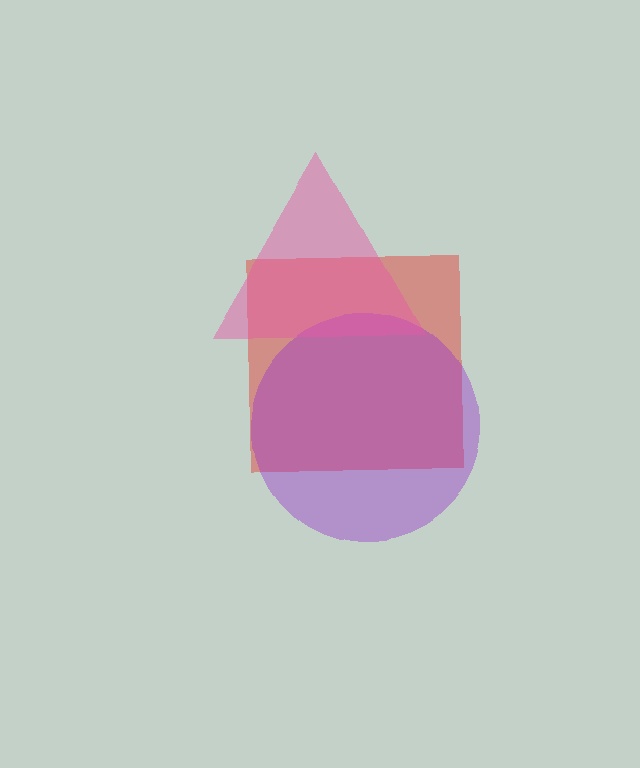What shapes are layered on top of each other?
The layered shapes are: a red square, a purple circle, a pink triangle.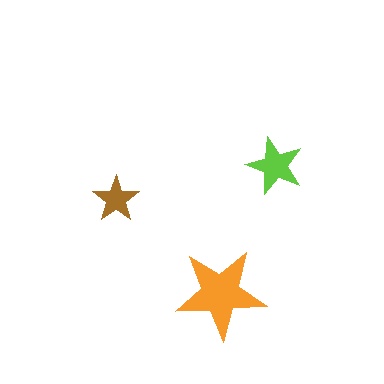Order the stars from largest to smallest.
the orange one, the lime one, the brown one.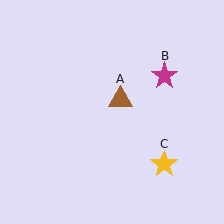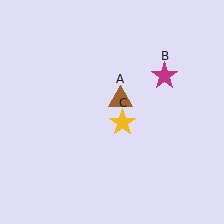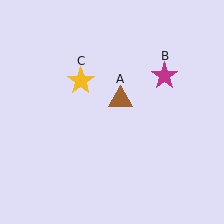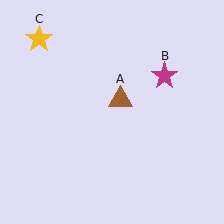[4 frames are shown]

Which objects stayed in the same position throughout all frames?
Brown triangle (object A) and magenta star (object B) remained stationary.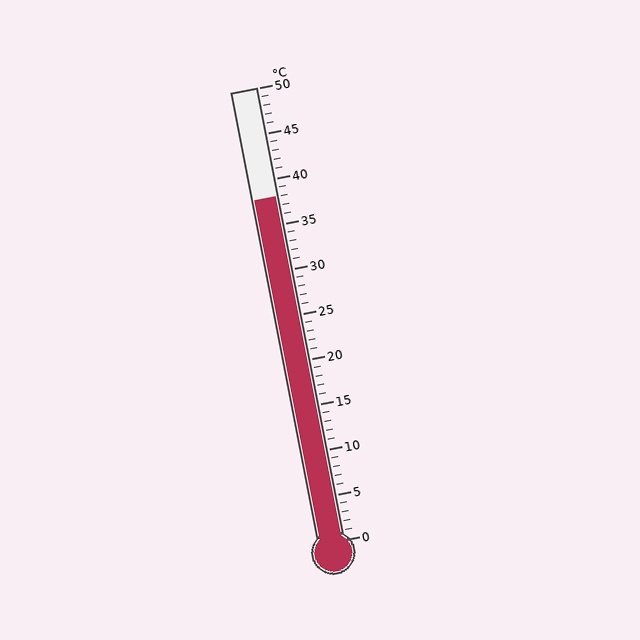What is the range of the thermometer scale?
The thermometer scale ranges from 0°C to 50°C.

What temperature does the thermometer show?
The thermometer shows approximately 38°C.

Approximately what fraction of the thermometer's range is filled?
The thermometer is filled to approximately 75% of its range.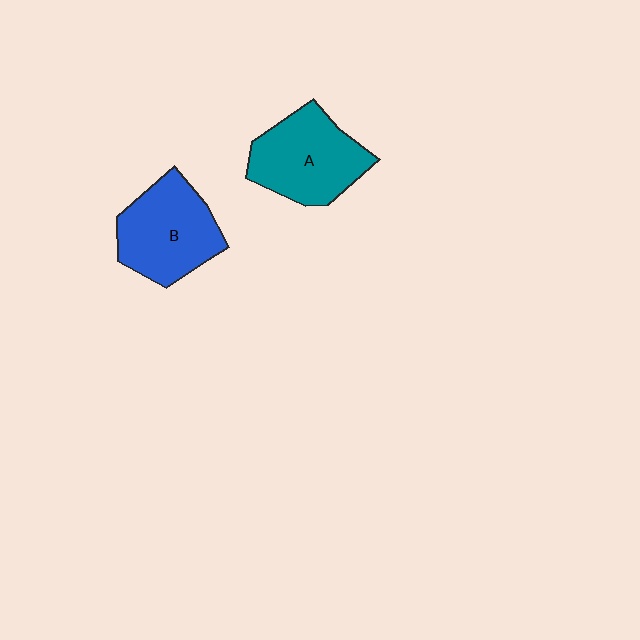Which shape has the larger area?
Shape A (teal).